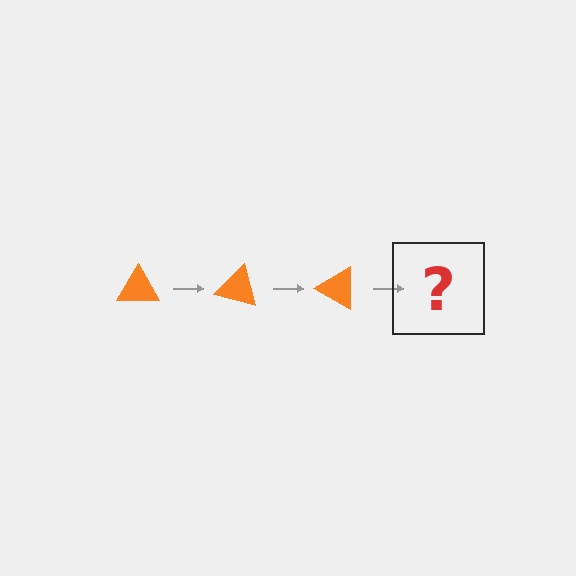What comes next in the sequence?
The next element should be an orange triangle rotated 45 degrees.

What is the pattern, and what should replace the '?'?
The pattern is that the triangle rotates 15 degrees each step. The '?' should be an orange triangle rotated 45 degrees.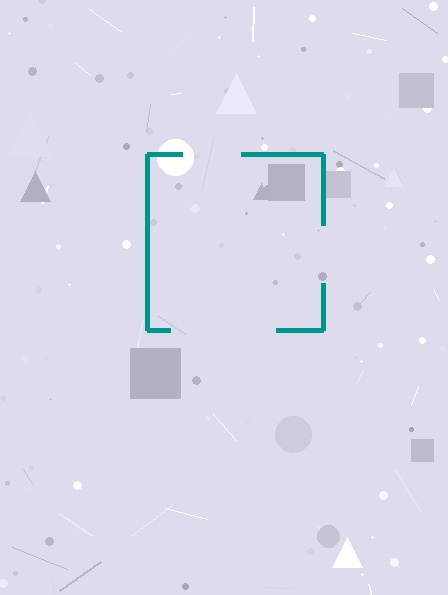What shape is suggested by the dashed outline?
The dashed outline suggests a square.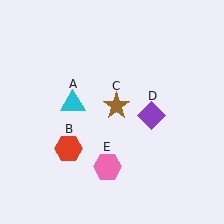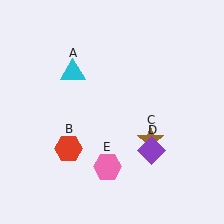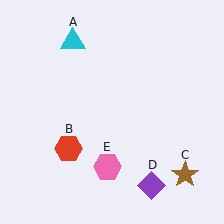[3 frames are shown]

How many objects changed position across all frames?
3 objects changed position: cyan triangle (object A), brown star (object C), purple diamond (object D).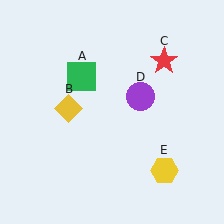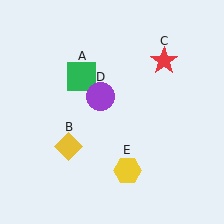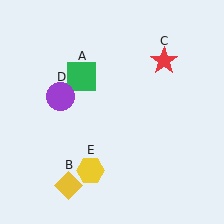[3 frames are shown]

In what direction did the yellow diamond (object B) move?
The yellow diamond (object B) moved down.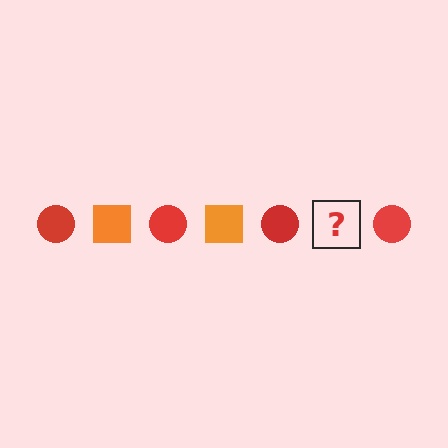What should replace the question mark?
The question mark should be replaced with an orange square.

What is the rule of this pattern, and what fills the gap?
The rule is that the pattern alternates between red circle and orange square. The gap should be filled with an orange square.